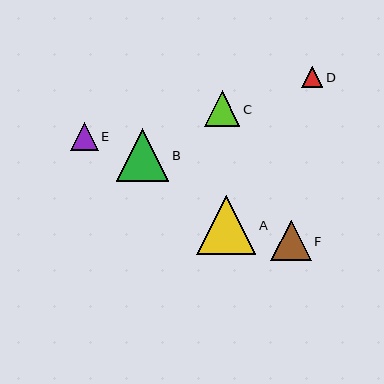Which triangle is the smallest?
Triangle D is the smallest with a size of approximately 21 pixels.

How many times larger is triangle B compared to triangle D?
Triangle B is approximately 2.5 times the size of triangle D.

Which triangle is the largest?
Triangle A is the largest with a size of approximately 59 pixels.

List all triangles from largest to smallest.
From largest to smallest: A, B, F, C, E, D.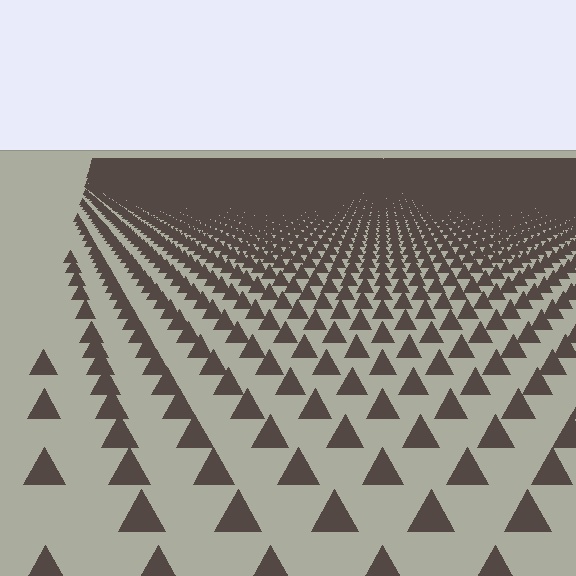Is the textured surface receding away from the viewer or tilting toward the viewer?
The surface is receding away from the viewer. Texture elements get smaller and denser toward the top.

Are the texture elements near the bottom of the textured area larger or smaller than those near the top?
Larger. Near the bottom, elements are closer to the viewer and appear at a bigger on-screen size.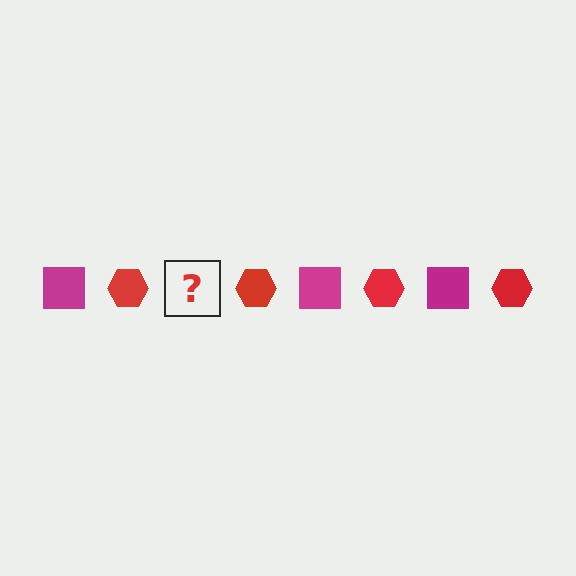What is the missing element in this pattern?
The missing element is a magenta square.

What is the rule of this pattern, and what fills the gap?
The rule is that the pattern alternates between magenta square and red hexagon. The gap should be filled with a magenta square.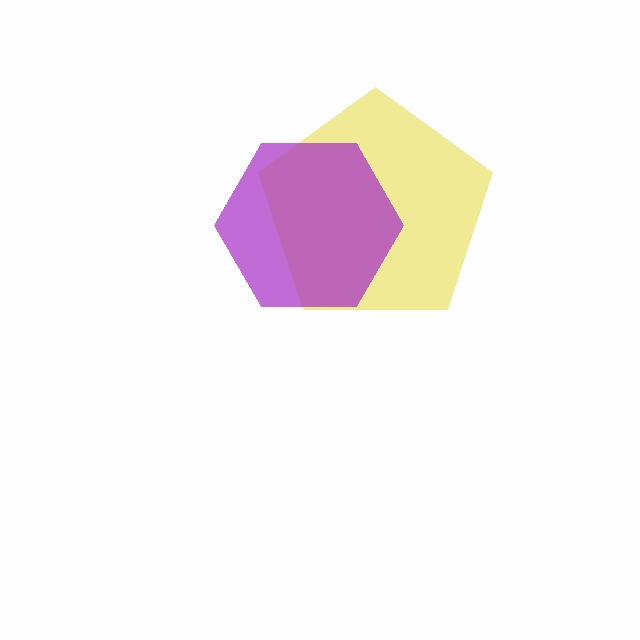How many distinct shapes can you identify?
There are 2 distinct shapes: a yellow pentagon, a purple hexagon.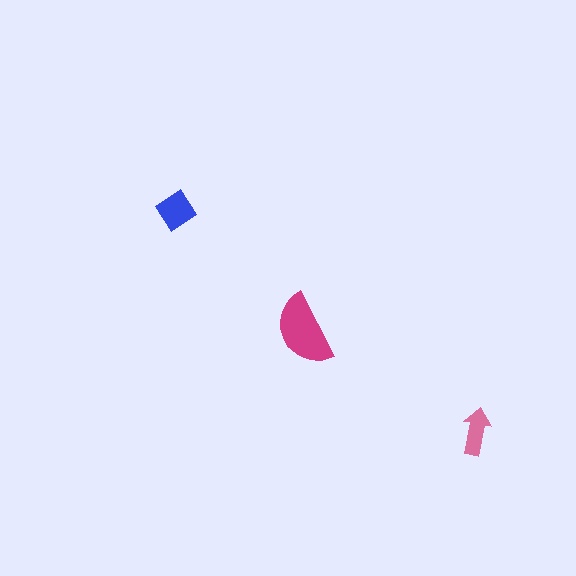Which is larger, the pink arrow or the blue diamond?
The blue diamond.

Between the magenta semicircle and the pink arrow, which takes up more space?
The magenta semicircle.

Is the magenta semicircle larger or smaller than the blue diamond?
Larger.